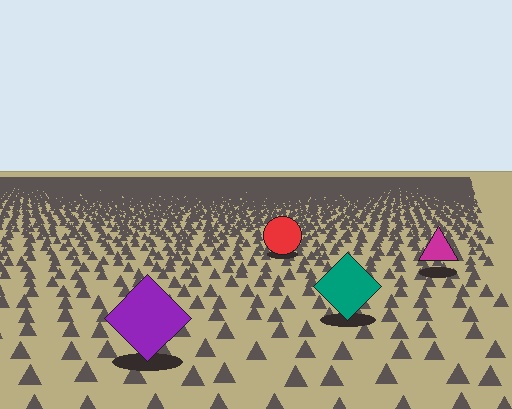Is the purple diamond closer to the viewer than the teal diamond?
Yes. The purple diamond is closer — you can tell from the texture gradient: the ground texture is coarser near it.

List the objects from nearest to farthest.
From nearest to farthest: the purple diamond, the teal diamond, the magenta triangle, the red circle.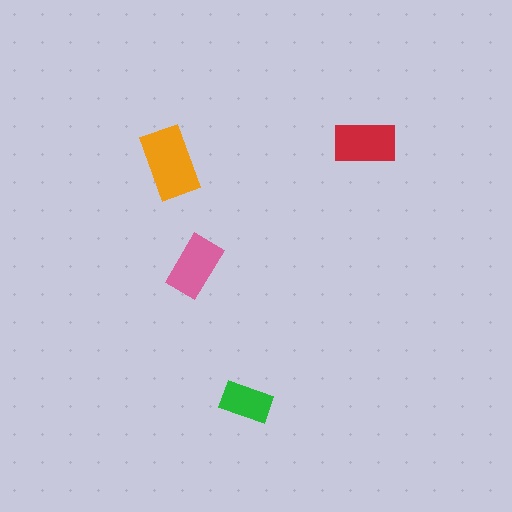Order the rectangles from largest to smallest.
the orange one, the red one, the pink one, the green one.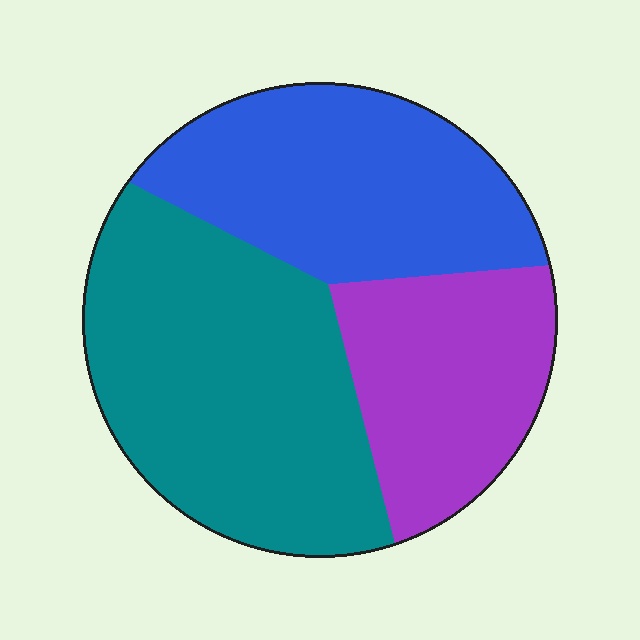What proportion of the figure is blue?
Blue takes up about one third (1/3) of the figure.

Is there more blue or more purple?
Blue.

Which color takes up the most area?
Teal, at roughly 45%.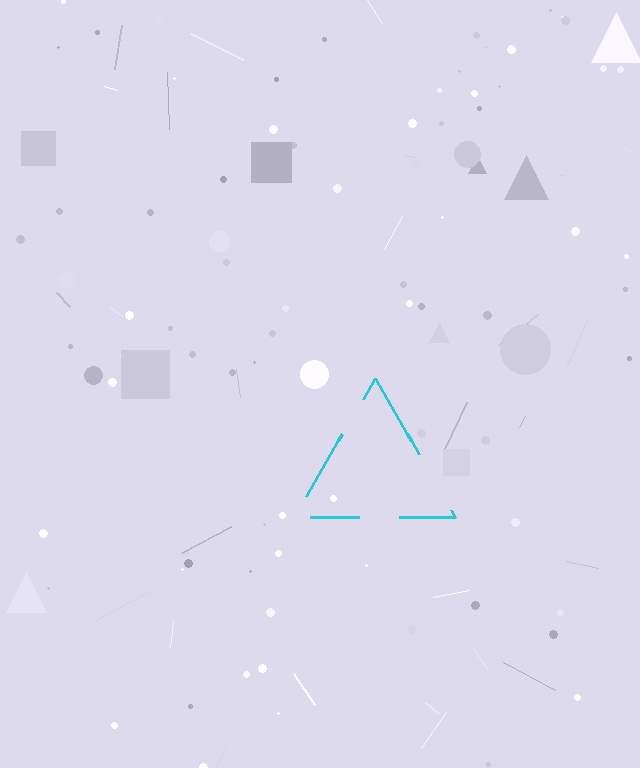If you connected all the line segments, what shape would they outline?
They would outline a triangle.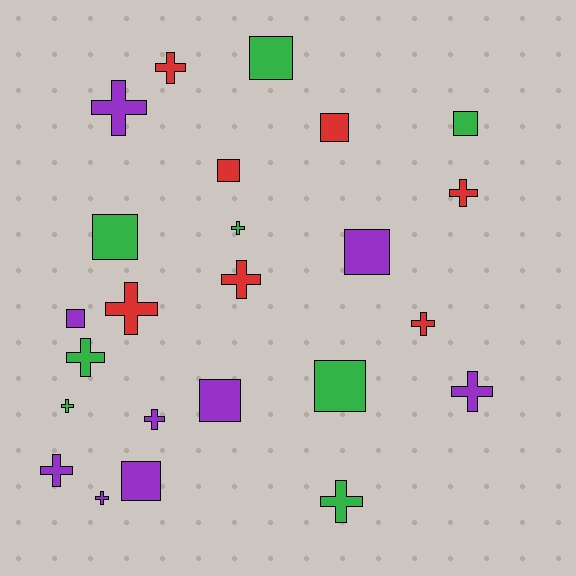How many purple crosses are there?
There are 5 purple crosses.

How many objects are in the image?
There are 24 objects.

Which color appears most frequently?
Purple, with 9 objects.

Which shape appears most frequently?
Cross, with 14 objects.